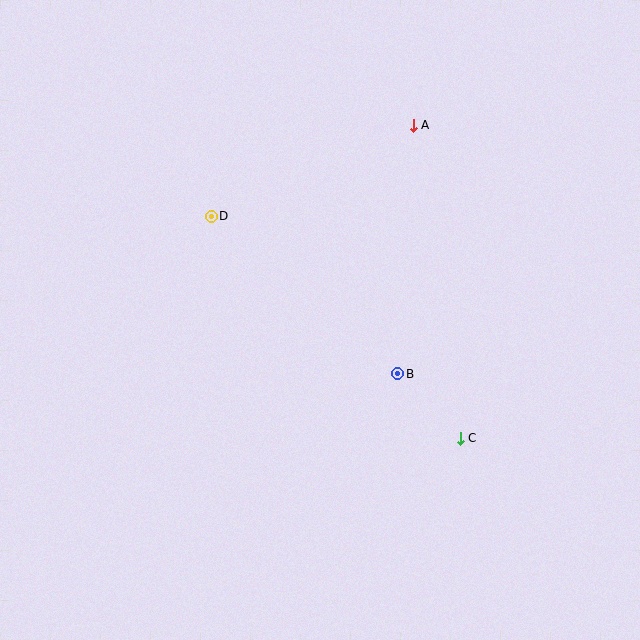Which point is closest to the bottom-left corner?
Point D is closest to the bottom-left corner.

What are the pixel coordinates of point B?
Point B is at (398, 374).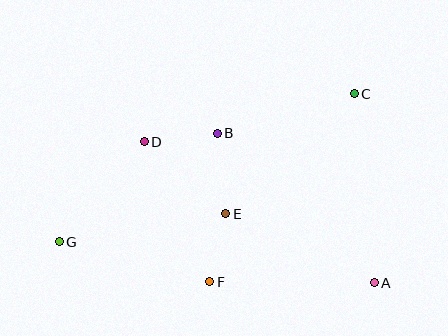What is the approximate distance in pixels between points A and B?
The distance between A and B is approximately 217 pixels.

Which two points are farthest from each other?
Points C and G are farthest from each other.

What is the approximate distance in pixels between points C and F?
The distance between C and F is approximately 237 pixels.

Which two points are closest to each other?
Points E and F are closest to each other.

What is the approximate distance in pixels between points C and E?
The distance between C and E is approximately 176 pixels.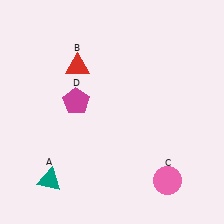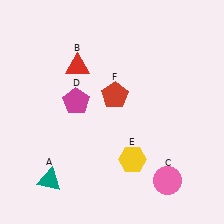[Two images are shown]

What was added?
A yellow hexagon (E), a red pentagon (F) were added in Image 2.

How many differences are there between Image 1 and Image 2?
There are 2 differences between the two images.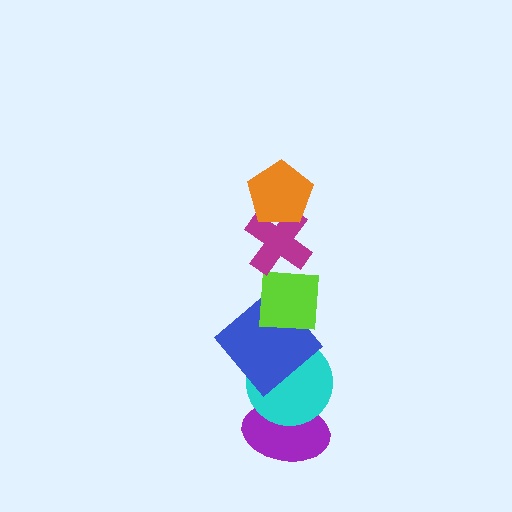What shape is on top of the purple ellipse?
The cyan circle is on top of the purple ellipse.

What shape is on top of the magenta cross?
The orange pentagon is on top of the magenta cross.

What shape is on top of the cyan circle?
The blue diamond is on top of the cyan circle.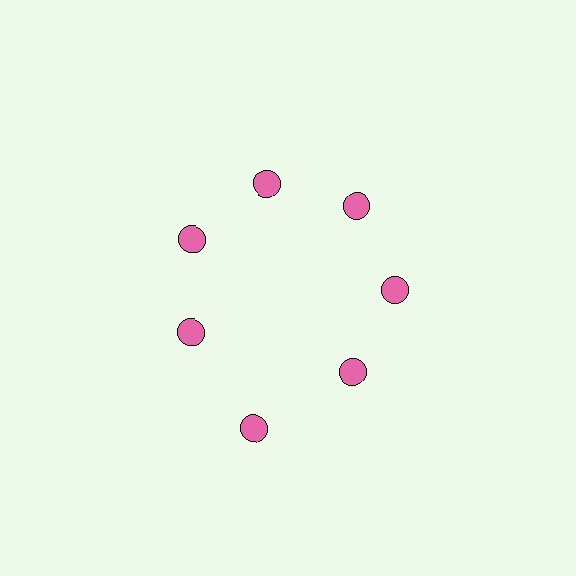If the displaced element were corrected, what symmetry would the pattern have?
It would have 7-fold rotational symmetry — the pattern would map onto itself every 51 degrees.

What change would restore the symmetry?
The symmetry would be restored by moving it inward, back onto the ring so that all 7 circles sit at equal angles and equal distance from the center.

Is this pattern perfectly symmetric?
No. The 7 pink circles are arranged in a ring, but one element near the 6 o'clock position is pushed outward from the center, breaking the 7-fold rotational symmetry.